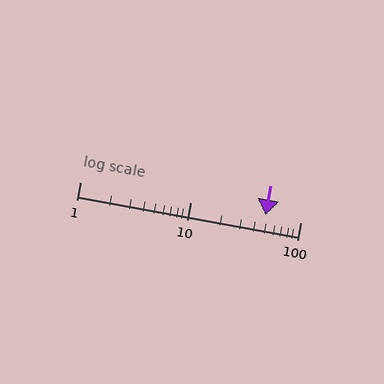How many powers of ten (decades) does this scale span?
The scale spans 2 decades, from 1 to 100.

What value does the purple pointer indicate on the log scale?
The pointer indicates approximately 48.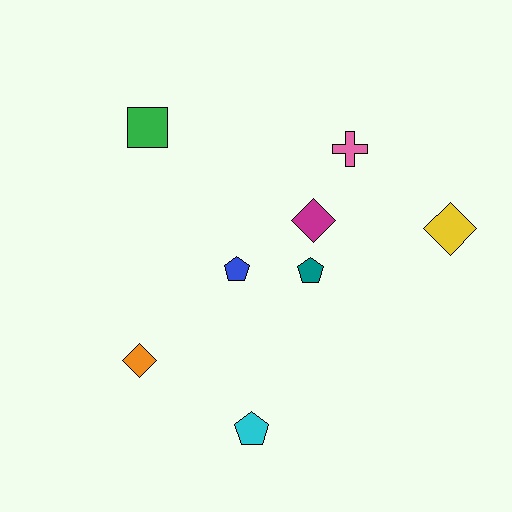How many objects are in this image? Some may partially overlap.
There are 8 objects.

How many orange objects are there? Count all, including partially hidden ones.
There is 1 orange object.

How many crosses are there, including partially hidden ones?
There is 1 cross.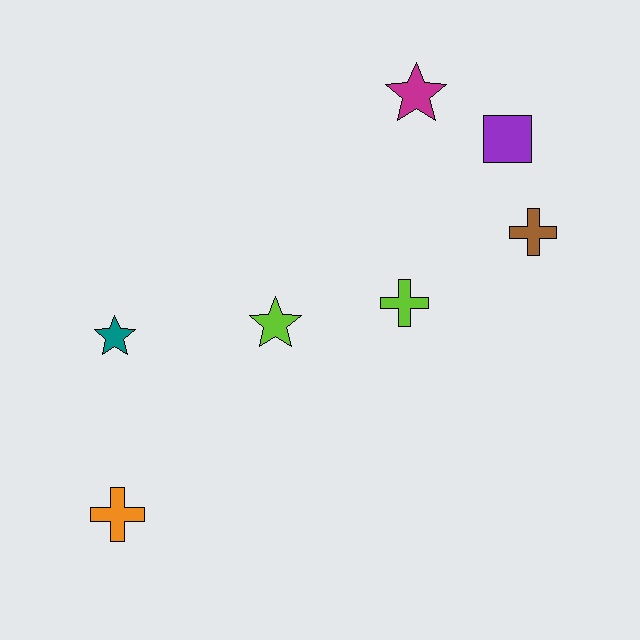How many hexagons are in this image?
There are no hexagons.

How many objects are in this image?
There are 7 objects.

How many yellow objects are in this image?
There are no yellow objects.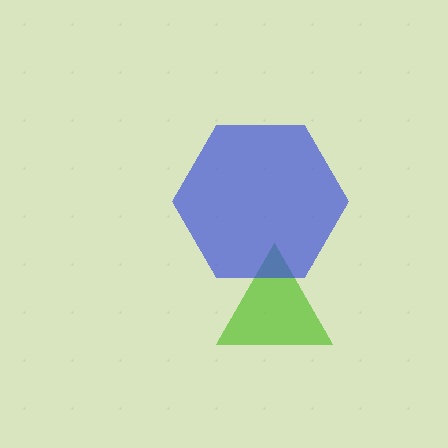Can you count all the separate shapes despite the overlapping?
Yes, there are 2 separate shapes.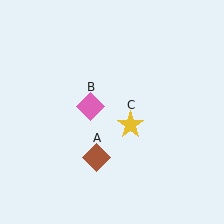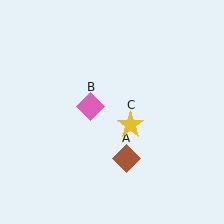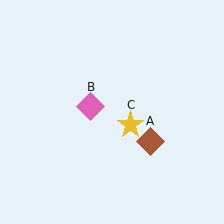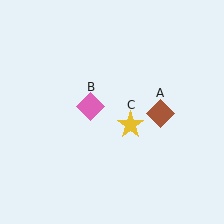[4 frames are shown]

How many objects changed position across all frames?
1 object changed position: brown diamond (object A).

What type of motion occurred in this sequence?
The brown diamond (object A) rotated counterclockwise around the center of the scene.